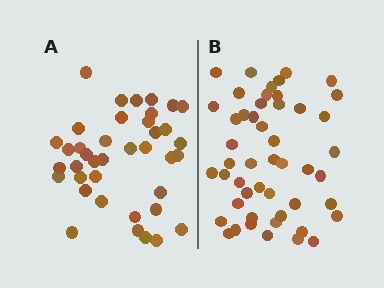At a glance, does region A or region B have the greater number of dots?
Region B (the right region) has more dots.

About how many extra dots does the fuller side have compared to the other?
Region B has roughly 10 or so more dots than region A.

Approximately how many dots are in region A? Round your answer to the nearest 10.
About 40 dots. (The exact count is 39, which rounds to 40.)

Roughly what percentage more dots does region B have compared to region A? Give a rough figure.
About 25% more.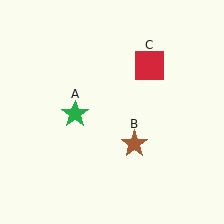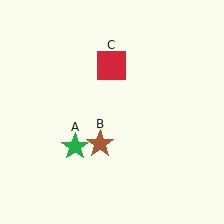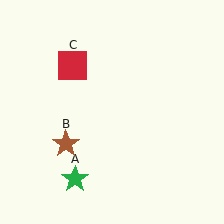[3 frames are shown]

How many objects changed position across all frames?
3 objects changed position: green star (object A), brown star (object B), red square (object C).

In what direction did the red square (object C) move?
The red square (object C) moved left.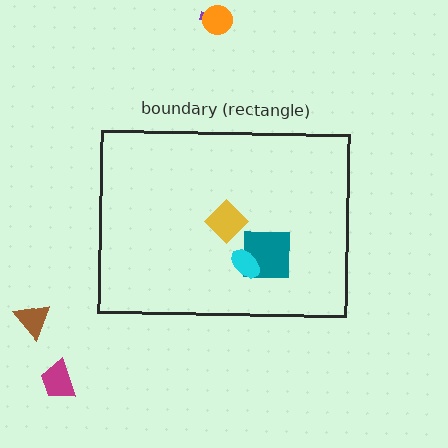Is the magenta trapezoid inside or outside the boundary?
Outside.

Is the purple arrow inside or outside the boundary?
Outside.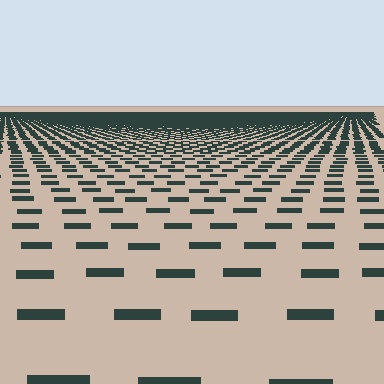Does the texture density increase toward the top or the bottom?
Density increases toward the top.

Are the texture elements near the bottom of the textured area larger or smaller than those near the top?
Larger. Near the bottom, elements are closer to the viewer and appear at a bigger on-screen size.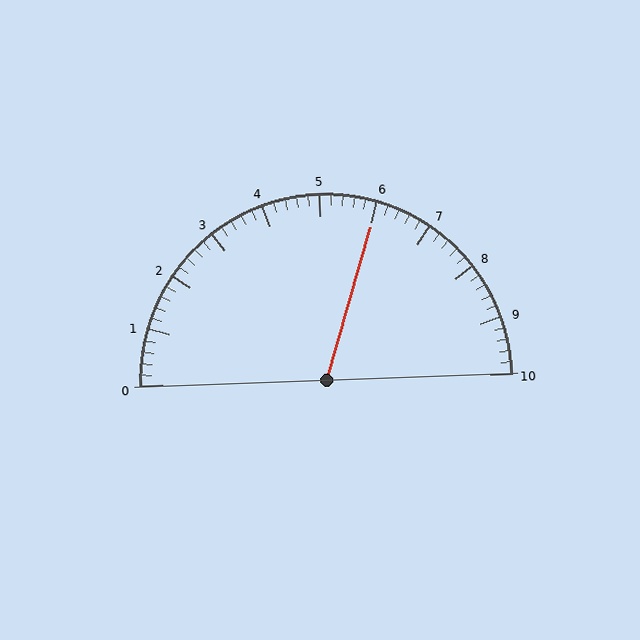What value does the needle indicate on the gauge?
The needle indicates approximately 6.0.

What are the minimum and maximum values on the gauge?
The gauge ranges from 0 to 10.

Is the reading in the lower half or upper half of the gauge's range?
The reading is in the upper half of the range (0 to 10).